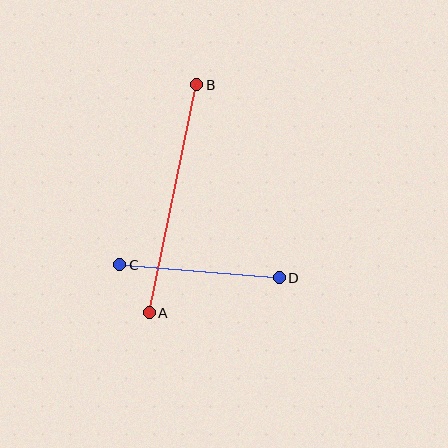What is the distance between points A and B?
The distance is approximately 233 pixels.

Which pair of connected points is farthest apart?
Points A and B are farthest apart.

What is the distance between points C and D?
The distance is approximately 160 pixels.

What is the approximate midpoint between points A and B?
The midpoint is at approximately (173, 199) pixels.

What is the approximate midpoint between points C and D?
The midpoint is at approximately (199, 271) pixels.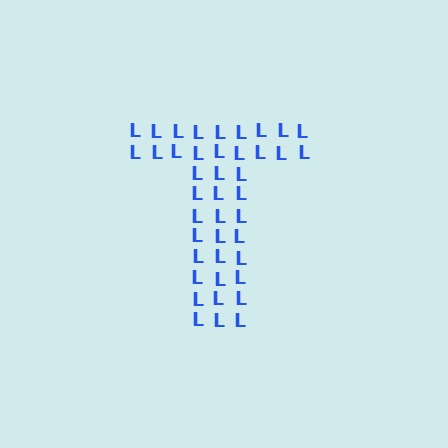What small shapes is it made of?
It is made of small letter L's.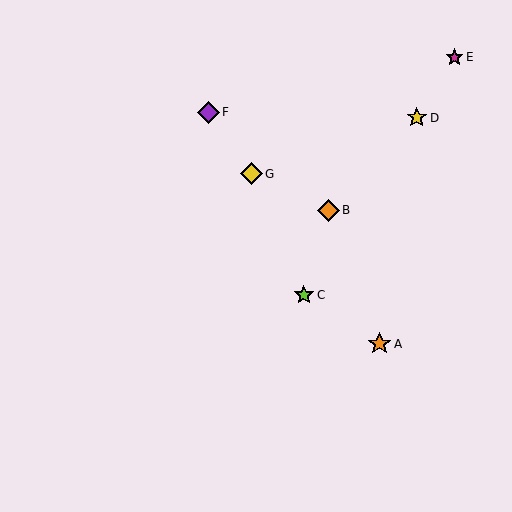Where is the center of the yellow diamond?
The center of the yellow diamond is at (251, 174).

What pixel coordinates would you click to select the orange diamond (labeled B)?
Click at (328, 210) to select the orange diamond B.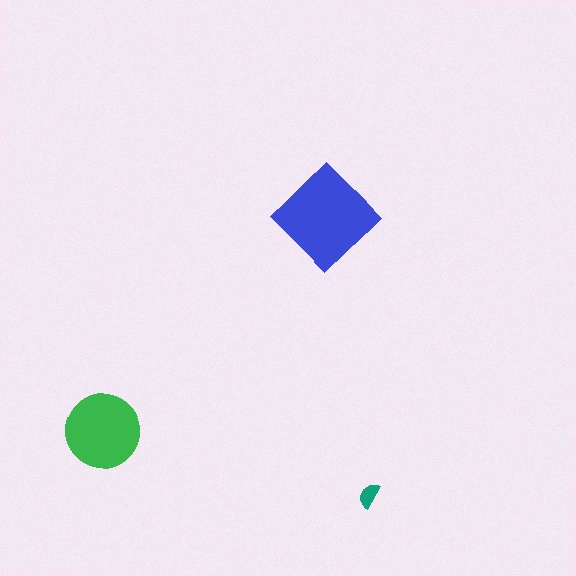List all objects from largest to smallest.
The blue diamond, the green circle, the teal semicircle.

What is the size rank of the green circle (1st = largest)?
2nd.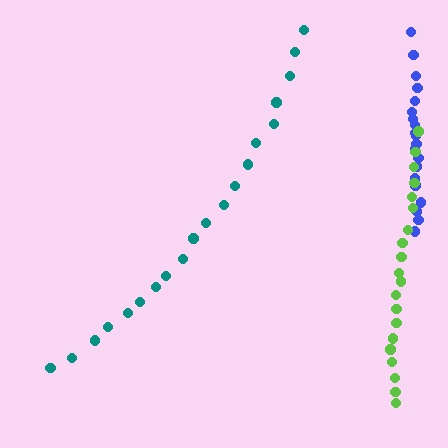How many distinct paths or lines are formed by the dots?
There are 3 distinct paths.